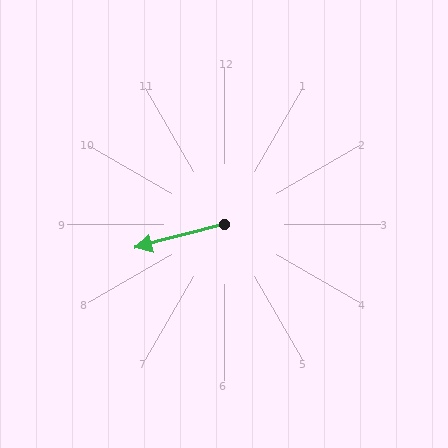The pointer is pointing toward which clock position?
Roughly 8 o'clock.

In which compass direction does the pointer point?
West.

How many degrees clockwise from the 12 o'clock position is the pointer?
Approximately 255 degrees.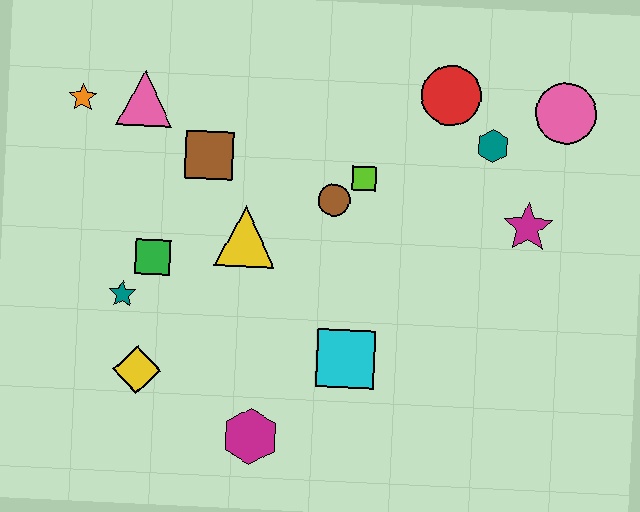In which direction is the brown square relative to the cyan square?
The brown square is above the cyan square.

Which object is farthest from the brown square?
The pink circle is farthest from the brown square.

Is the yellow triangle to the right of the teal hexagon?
No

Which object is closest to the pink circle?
The teal hexagon is closest to the pink circle.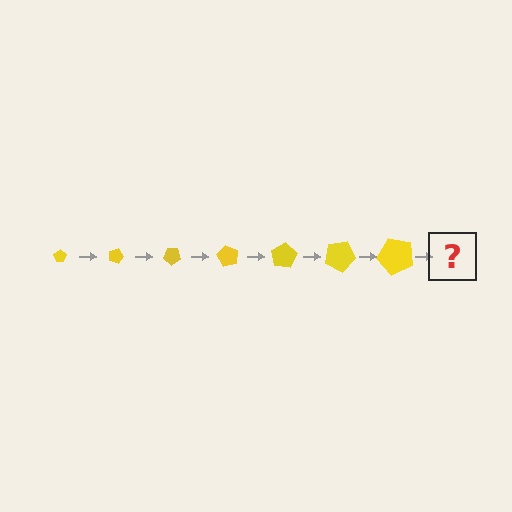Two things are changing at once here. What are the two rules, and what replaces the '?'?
The two rules are that the pentagon grows larger each step and it rotates 20 degrees each step. The '?' should be a pentagon, larger than the previous one and rotated 140 degrees from the start.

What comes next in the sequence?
The next element should be a pentagon, larger than the previous one and rotated 140 degrees from the start.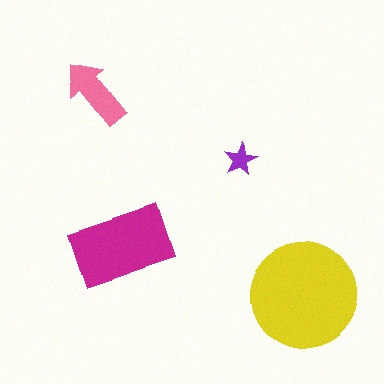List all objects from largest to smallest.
The yellow circle, the magenta rectangle, the pink arrow, the purple star.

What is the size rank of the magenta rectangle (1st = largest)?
2nd.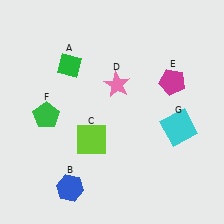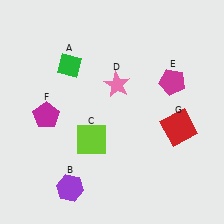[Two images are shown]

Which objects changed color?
B changed from blue to purple. F changed from green to magenta. G changed from cyan to red.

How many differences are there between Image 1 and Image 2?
There are 3 differences between the two images.